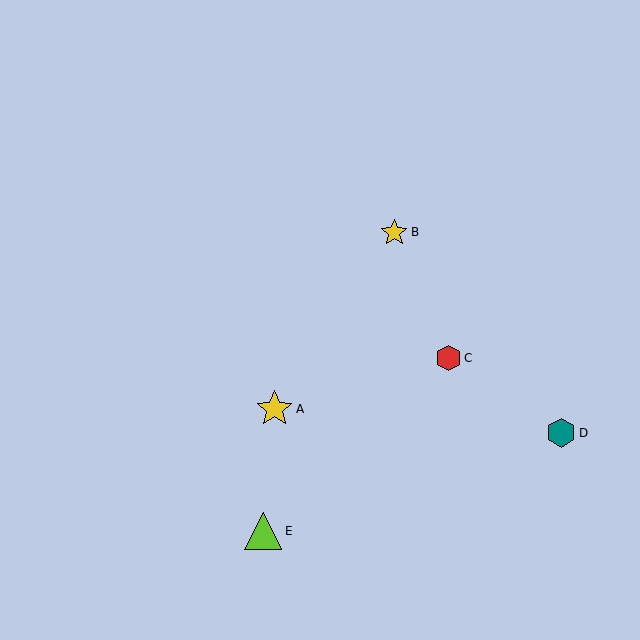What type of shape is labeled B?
Shape B is a yellow star.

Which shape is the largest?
The lime triangle (labeled E) is the largest.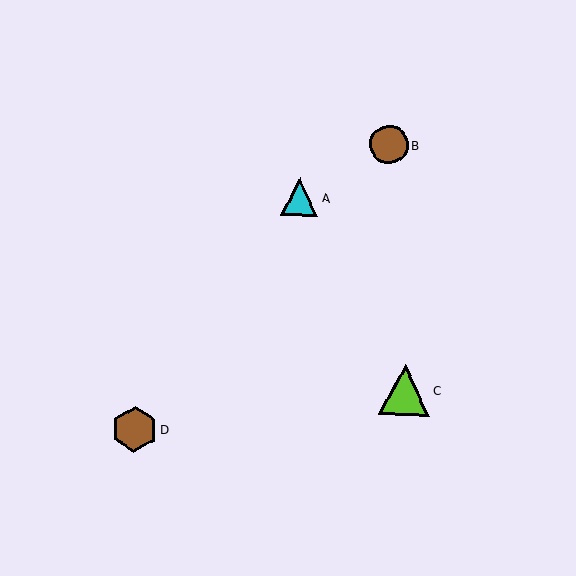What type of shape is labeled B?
Shape B is a brown circle.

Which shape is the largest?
The lime triangle (labeled C) is the largest.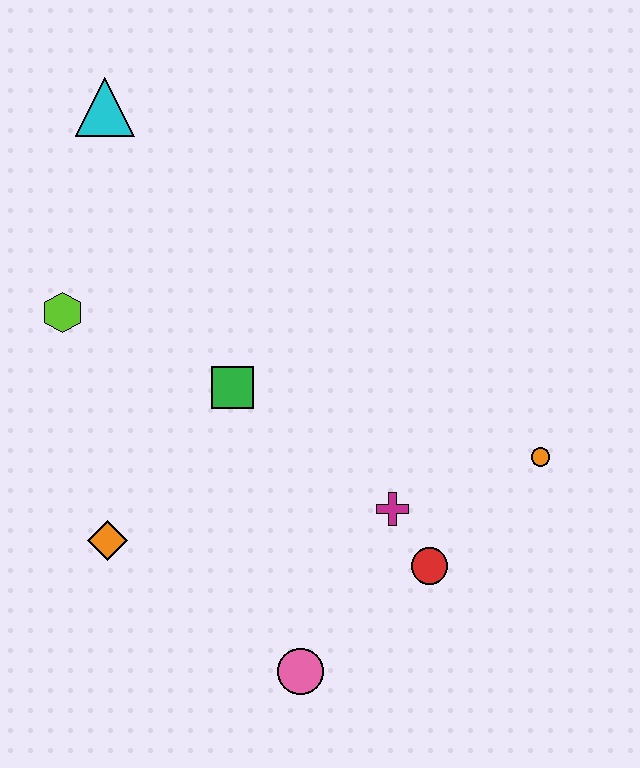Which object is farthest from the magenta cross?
The cyan triangle is farthest from the magenta cross.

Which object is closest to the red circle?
The magenta cross is closest to the red circle.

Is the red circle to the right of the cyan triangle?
Yes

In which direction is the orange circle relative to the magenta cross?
The orange circle is to the right of the magenta cross.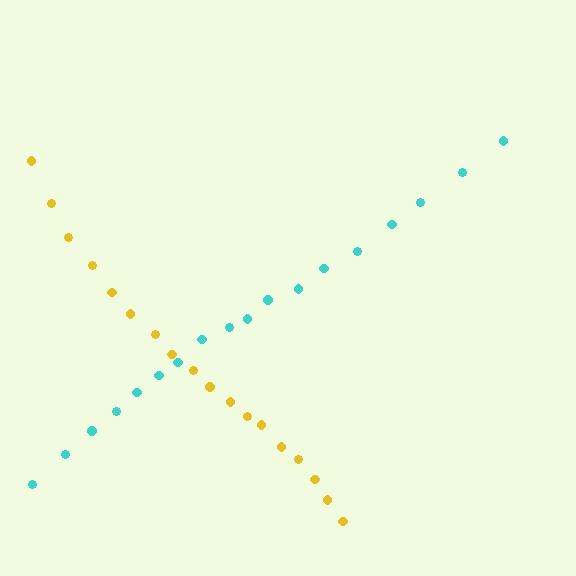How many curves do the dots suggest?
There are 2 distinct paths.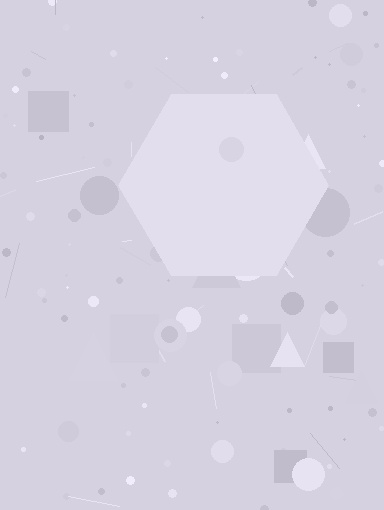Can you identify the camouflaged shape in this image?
The camouflaged shape is a hexagon.